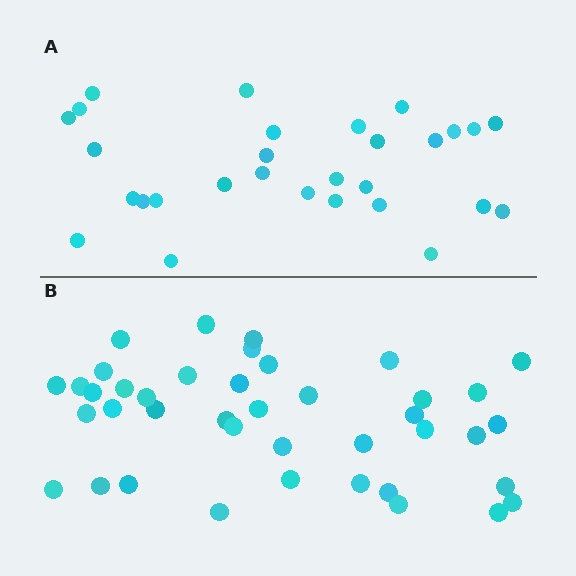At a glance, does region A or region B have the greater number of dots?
Region B (the bottom region) has more dots.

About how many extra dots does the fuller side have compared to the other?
Region B has roughly 12 or so more dots than region A.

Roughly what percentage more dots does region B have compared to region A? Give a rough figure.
About 40% more.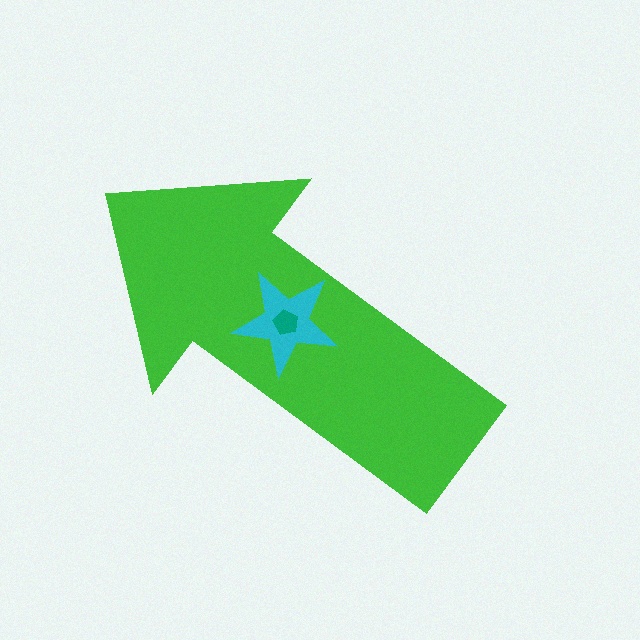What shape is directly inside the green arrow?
The cyan star.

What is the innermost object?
The teal pentagon.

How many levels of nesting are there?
3.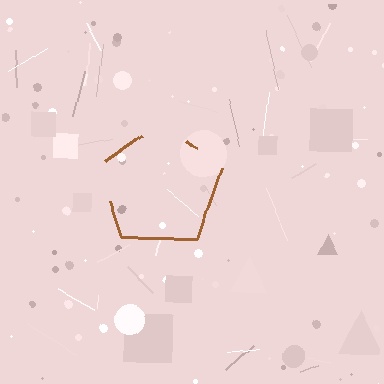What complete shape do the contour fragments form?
The contour fragments form a pentagon.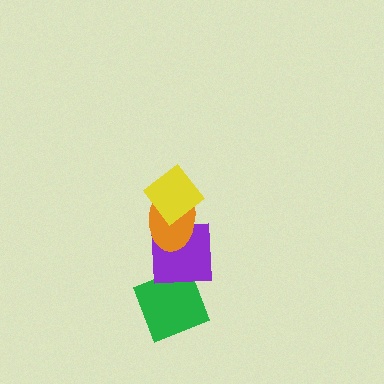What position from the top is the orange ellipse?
The orange ellipse is 2nd from the top.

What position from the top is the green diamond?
The green diamond is 4th from the top.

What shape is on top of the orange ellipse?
The yellow diamond is on top of the orange ellipse.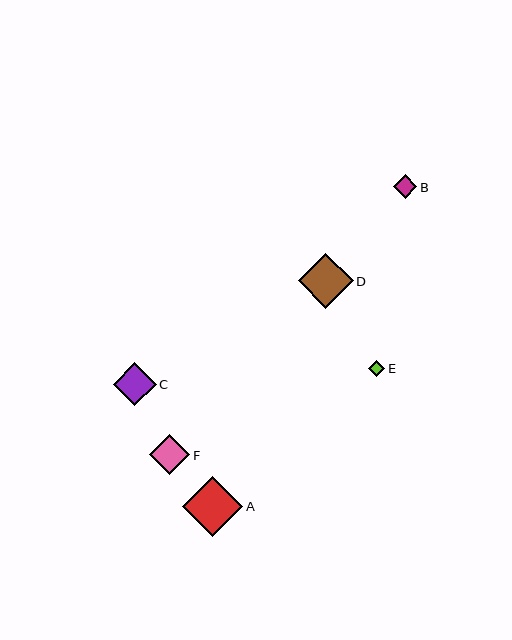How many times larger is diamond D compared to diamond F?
Diamond D is approximately 1.4 times the size of diamond F.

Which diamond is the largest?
Diamond A is the largest with a size of approximately 60 pixels.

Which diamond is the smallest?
Diamond E is the smallest with a size of approximately 16 pixels.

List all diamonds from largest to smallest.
From largest to smallest: A, D, C, F, B, E.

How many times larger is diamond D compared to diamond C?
Diamond D is approximately 1.3 times the size of diamond C.